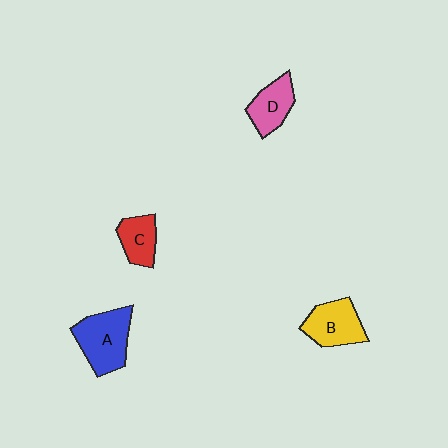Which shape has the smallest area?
Shape C (red).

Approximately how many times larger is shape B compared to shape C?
Approximately 1.4 times.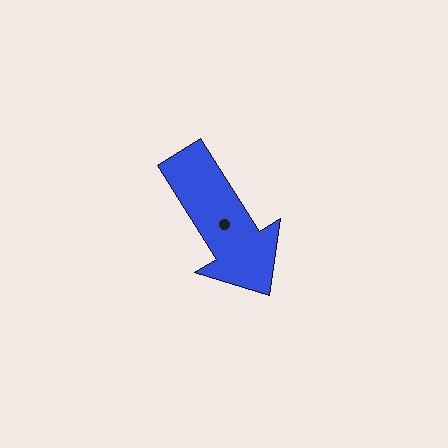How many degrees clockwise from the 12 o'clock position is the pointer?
Approximately 148 degrees.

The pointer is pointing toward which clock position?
Roughly 5 o'clock.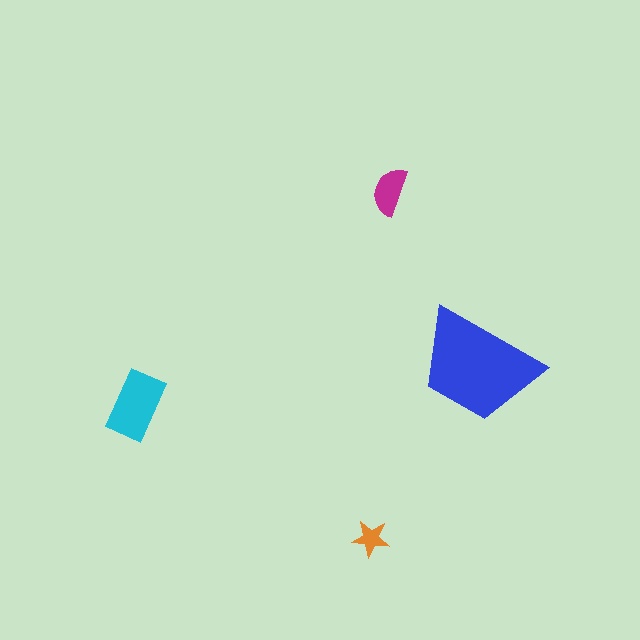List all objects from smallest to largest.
The orange star, the magenta semicircle, the cyan rectangle, the blue trapezoid.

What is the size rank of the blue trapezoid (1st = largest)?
1st.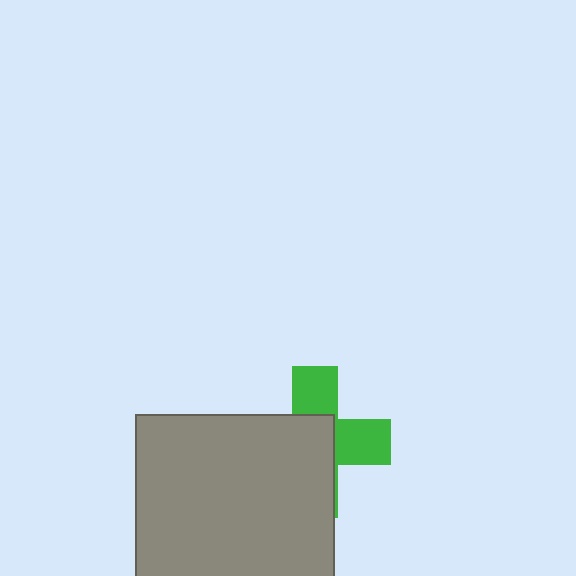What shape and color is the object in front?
The object in front is a gray square.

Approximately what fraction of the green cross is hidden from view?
Roughly 59% of the green cross is hidden behind the gray square.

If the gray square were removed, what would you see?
You would see the complete green cross.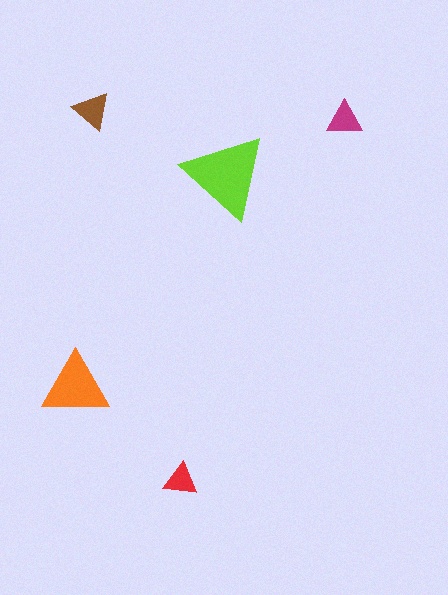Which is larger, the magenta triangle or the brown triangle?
The brown one.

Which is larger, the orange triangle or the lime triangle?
The lime one.